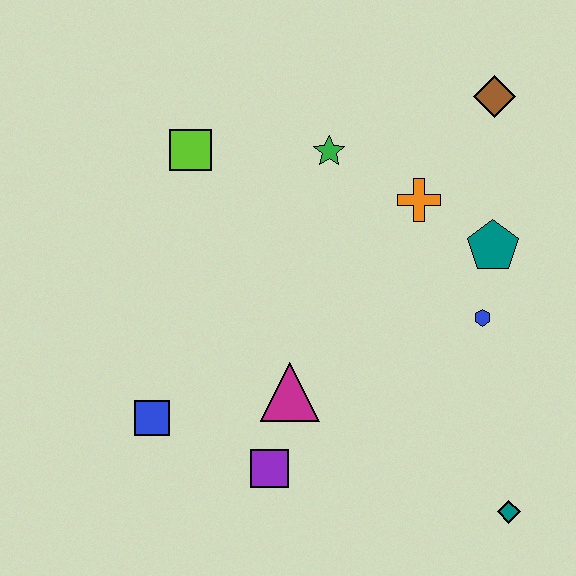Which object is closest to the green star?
The orange cross is closest to the green star.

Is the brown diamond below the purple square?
No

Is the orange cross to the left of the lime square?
No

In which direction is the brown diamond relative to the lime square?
The brown diamond is to the right of the lime square.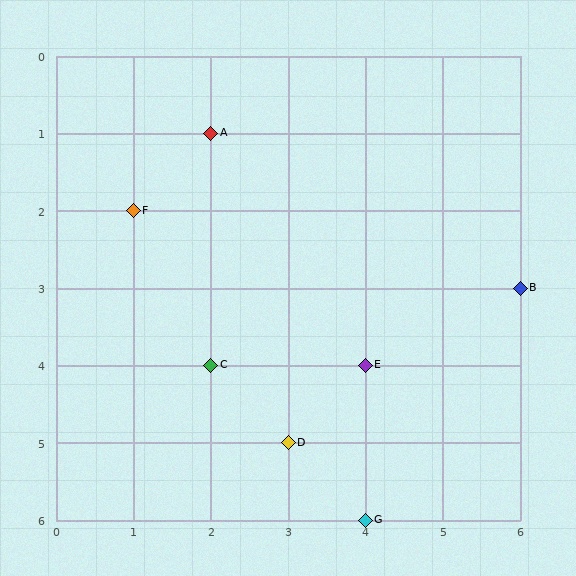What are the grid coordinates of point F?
Point F is at grid coordinates (1, 2).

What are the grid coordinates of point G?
Point G is at grid coordinates (4, 6).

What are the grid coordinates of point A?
Point A is at grid coordinates (2, 1).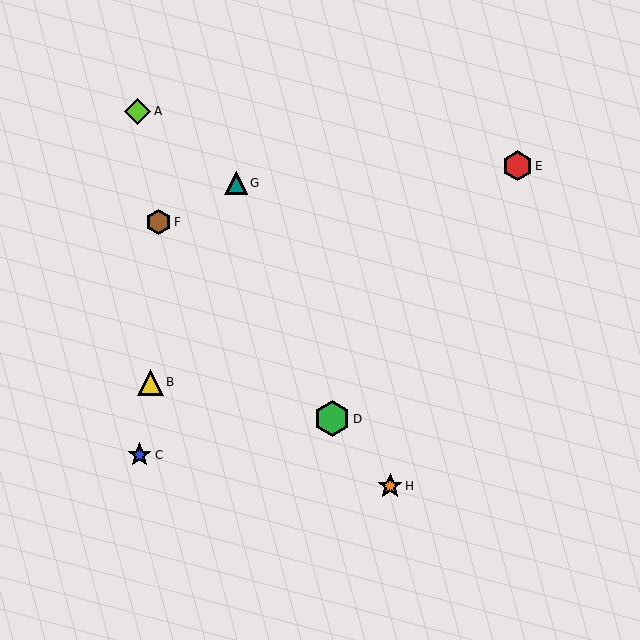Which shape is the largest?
The green hexagon (labeled D) is the largest.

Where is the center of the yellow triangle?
The center of the yellow triangle is at (150, 382).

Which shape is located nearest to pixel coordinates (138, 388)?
The yellow triangle (labeled B) at (150, 382) is nearest to that location.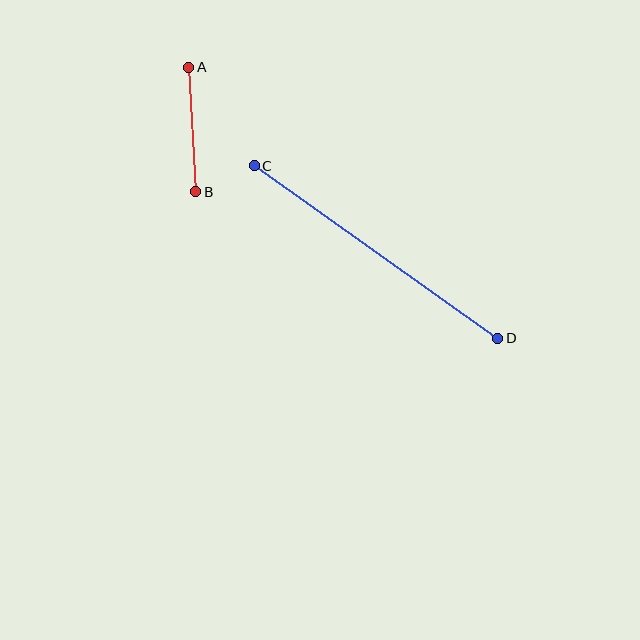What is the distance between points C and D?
The distance is approximately 298 pixels.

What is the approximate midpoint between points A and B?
The midpoint is at approximately (192, 130) pixels.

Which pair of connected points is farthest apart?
Points C and D are farthest apart.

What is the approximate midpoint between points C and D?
The midpoint is at approximately (376, 252) pixels.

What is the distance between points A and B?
The distance is approximately 125 pixels.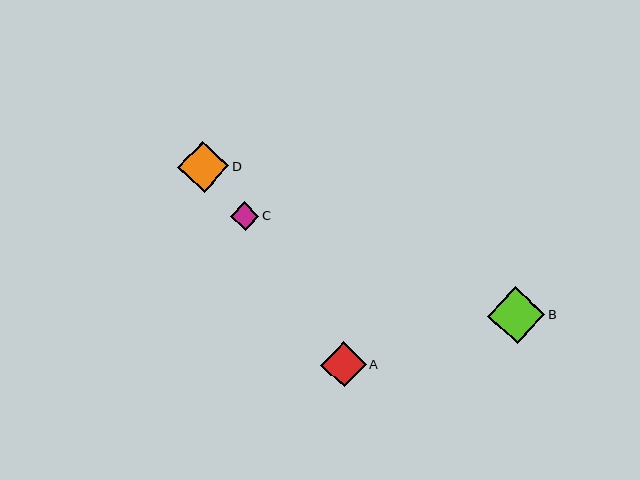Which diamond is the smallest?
Diamond C is the smallest with a size of approximately 28 pixels.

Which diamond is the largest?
Diamond B is the largest with a size of approximately 57 pixels.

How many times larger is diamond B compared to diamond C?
Diamond B is approximately 2.0 times the size of diamond C.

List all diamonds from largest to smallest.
From largest to smallest: B, D, A, C.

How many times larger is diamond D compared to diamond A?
Diamond D is approximately 1.1 times the size of diamond A.